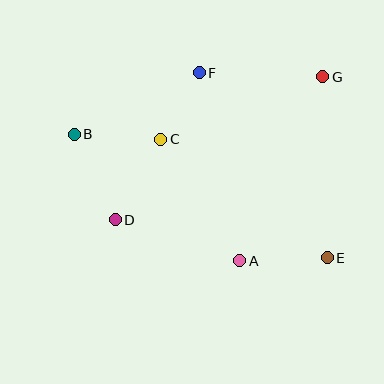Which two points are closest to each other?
Points C and F are closest to each other.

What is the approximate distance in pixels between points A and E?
The distance between A and E is approximately 88 pixels.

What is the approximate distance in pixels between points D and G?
The distance between D and G is approximately 252 pixels.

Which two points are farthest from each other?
Points B and E are farthest from each other.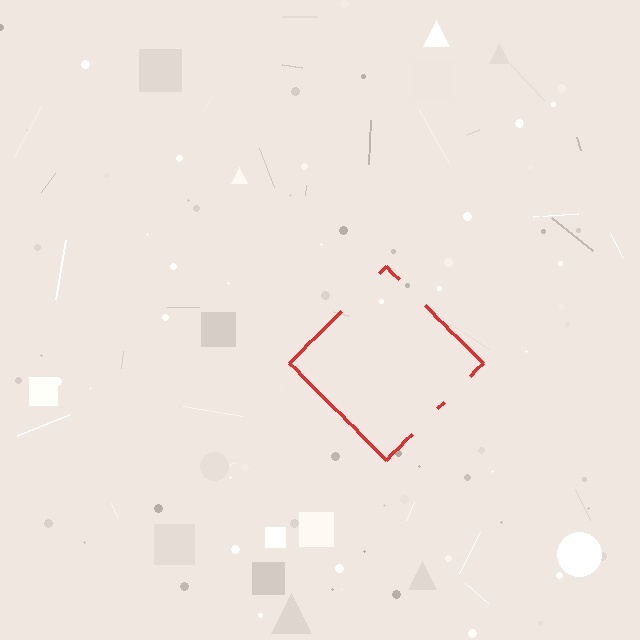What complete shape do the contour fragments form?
The contour fragments form a diamond.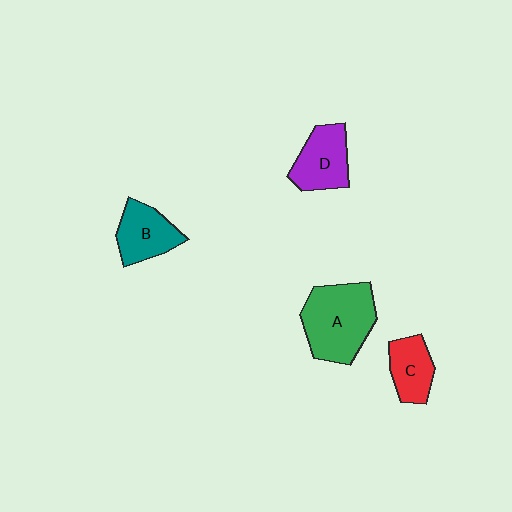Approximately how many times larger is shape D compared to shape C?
Approximately 1.3 times.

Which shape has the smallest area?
Shape C (red).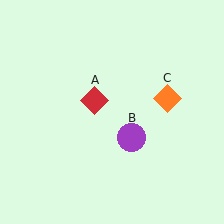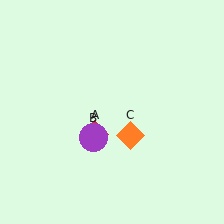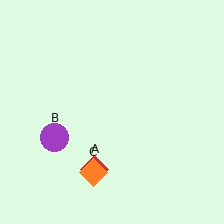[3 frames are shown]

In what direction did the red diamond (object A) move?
The red diamond (object A) moved down.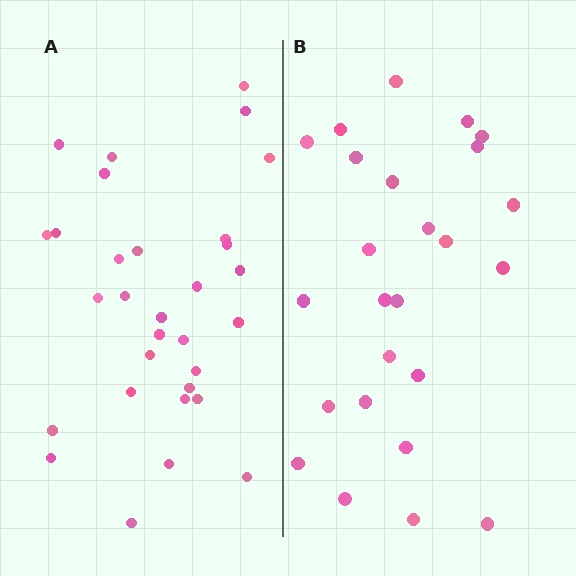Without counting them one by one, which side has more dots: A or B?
Region A (the left region) has more dots.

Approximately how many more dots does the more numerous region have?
Region A has about 6 more dots than region B.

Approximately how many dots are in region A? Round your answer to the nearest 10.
About 30 dots. (The exact count is 31, which rounds to 30.)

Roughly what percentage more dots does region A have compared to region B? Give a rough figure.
About 25% more.